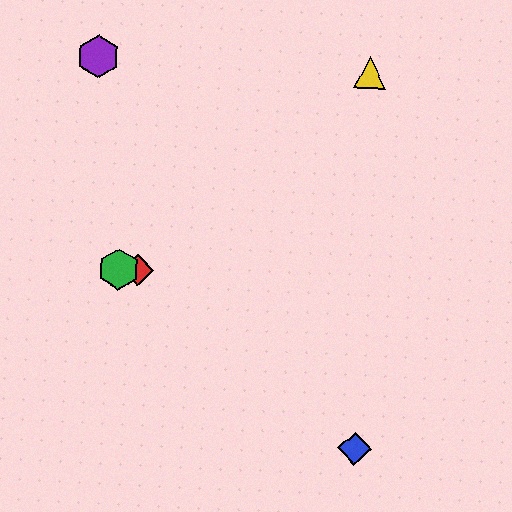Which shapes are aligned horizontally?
The red diamond, the green hexagon are aligned horizontally.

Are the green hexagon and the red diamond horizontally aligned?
Yes, both are at y≈269.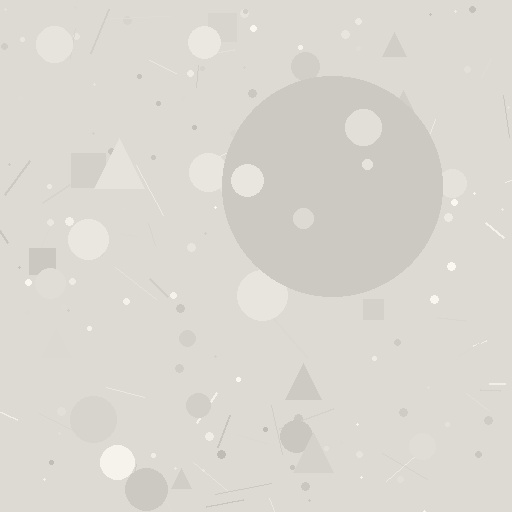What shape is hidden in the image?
A circle is hidden in the image.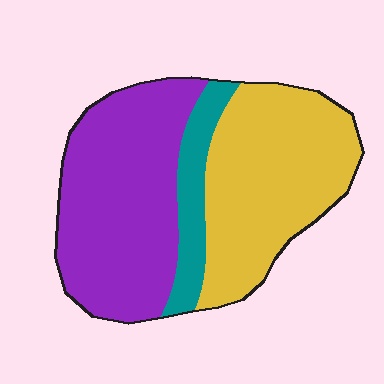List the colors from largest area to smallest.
From largest to smallest: purple, yellow, teal.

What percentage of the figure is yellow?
Yellow takes up about two fifths (2/5) of the figure.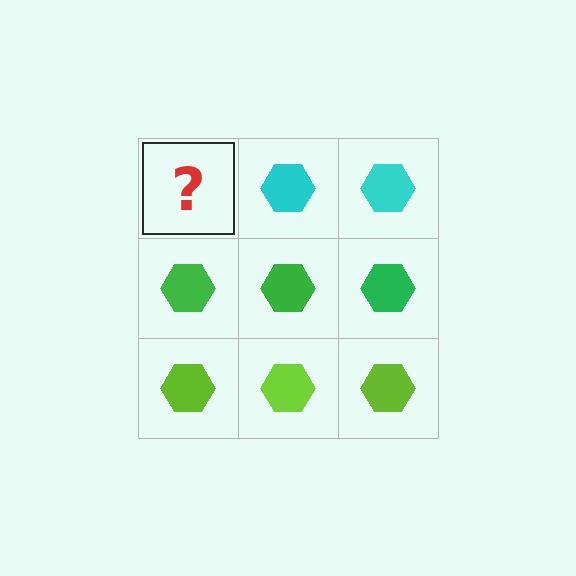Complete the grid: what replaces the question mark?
The question mark should be replaced with a cyan hexagon.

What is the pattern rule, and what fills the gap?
The rule is that each row has a consistent color. The gap should be filled with a cyan hexagon.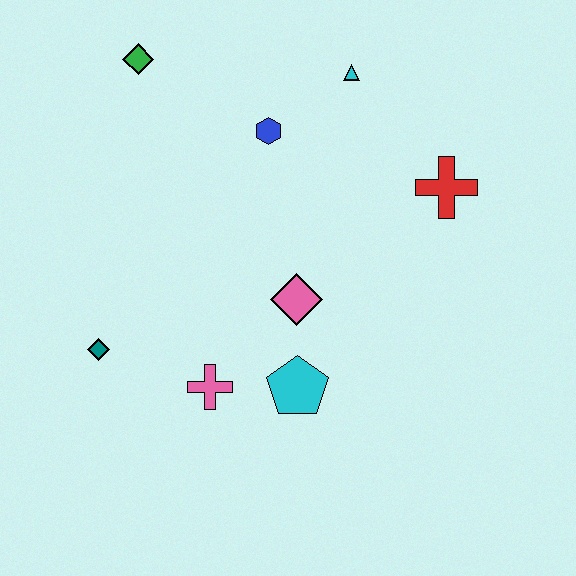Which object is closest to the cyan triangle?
The blue hexagon is closest to the cyan triangle.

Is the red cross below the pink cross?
No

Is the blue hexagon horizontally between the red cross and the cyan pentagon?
No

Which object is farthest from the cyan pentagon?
The green diamond is farthest from the cyan pentagon.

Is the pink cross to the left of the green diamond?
No